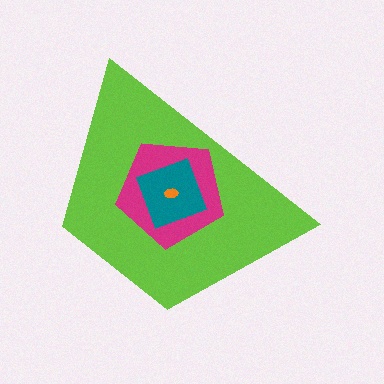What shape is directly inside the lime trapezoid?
The magenta pentagon.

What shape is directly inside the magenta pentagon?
The teal square.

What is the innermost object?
The orange ellipse.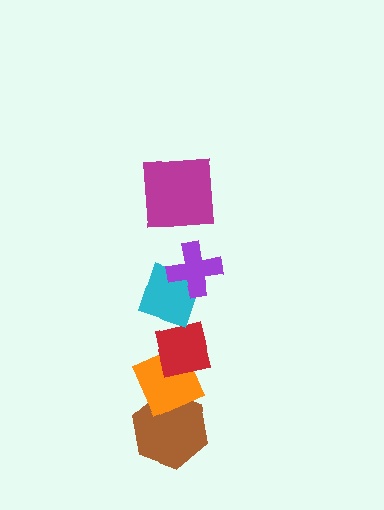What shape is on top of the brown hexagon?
The orange diamond is on top of the brown hexagon.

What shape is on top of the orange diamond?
The red square is on top of the orange diamond.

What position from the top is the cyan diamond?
The cyan diamond is 3rd from the top.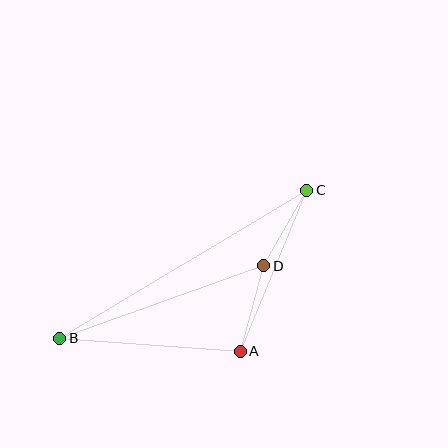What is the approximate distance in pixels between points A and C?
The distance between A and C is approximately 174 pixels.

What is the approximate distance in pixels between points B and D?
The distance between B and D is approximately 217 pixels.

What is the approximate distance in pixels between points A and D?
The distance between A and D is approximately 88 pixels.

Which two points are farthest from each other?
Points B and C are farthest from each other.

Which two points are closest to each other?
Points C and D are closest to each other.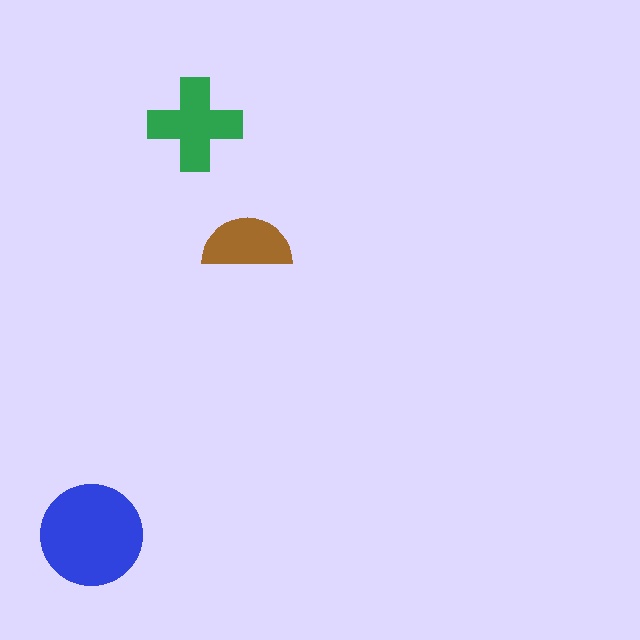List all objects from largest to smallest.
The blue circle, the green cross, the brown semicircle.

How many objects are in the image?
There are 3 objects in the image.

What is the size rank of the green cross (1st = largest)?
2nd.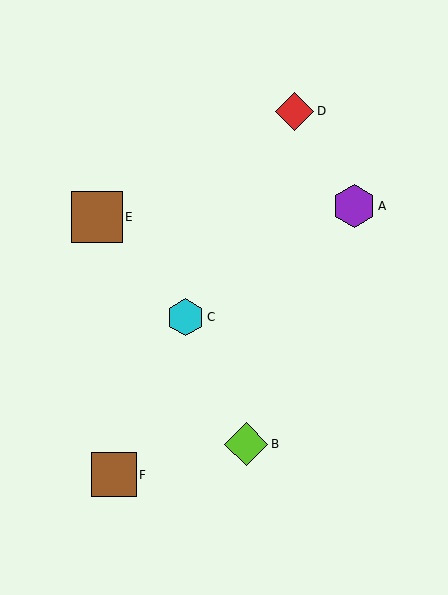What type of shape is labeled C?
Shape C is a cyan hexagon.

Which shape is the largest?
The brown square (labeled E) is the largest.